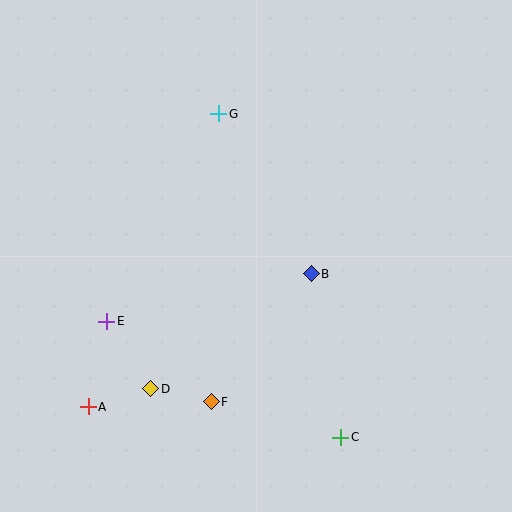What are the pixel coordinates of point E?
Point E is at (106, 321).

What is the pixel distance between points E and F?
The distance between E and F is 132 pixels.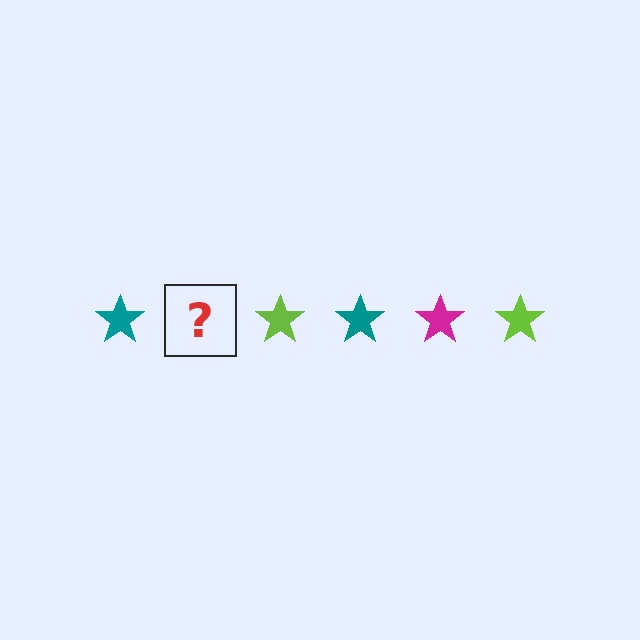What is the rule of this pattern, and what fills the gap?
The rule is that the pattern cycles through teal, magenta, lime stars. The gap should be filled with a magenta star.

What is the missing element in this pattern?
The missing element is a magenta star.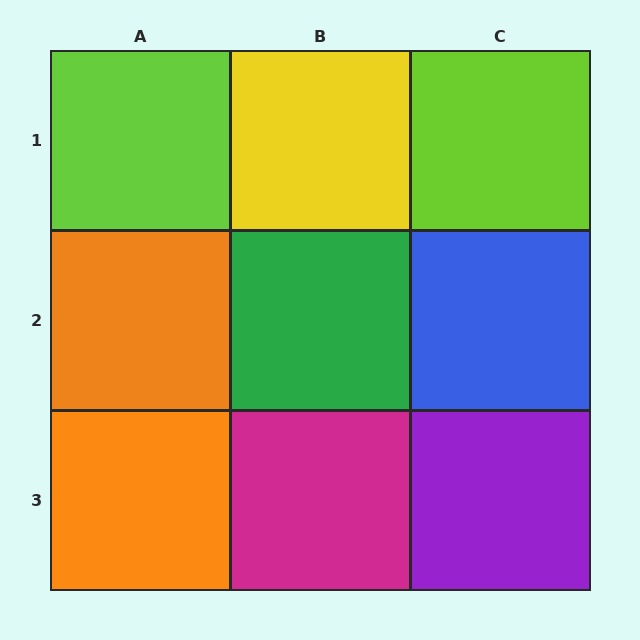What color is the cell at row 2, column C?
Blue.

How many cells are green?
1 cell is green.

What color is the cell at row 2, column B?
Green.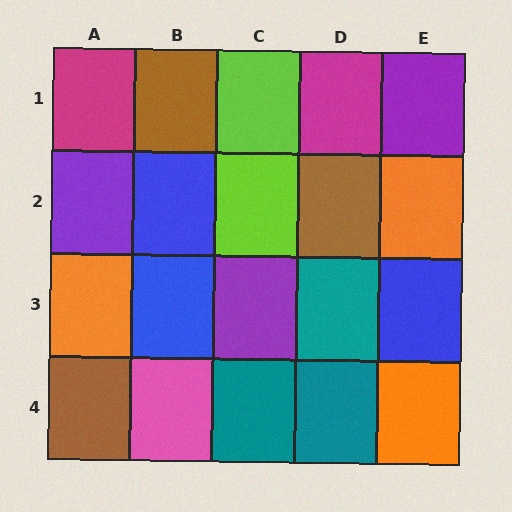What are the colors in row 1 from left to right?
Magenta, brown, lime, magenta, purple.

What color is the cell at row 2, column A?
Purple.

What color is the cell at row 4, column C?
Teal.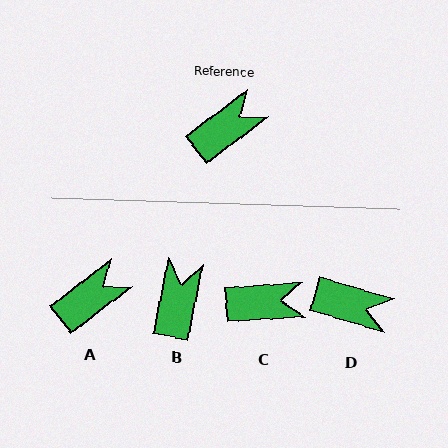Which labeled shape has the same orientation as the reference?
A.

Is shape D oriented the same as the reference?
No, it is off by about 54 degrees.